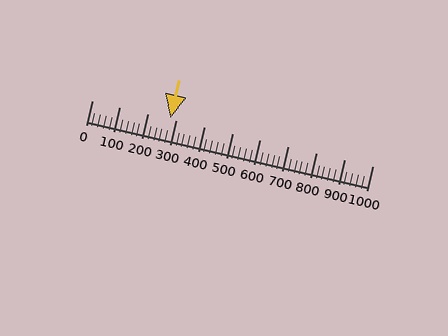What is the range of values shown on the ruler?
The ruler shows values from 0 to 1000.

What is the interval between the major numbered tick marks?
The major tick marks are spaced 100 units apart.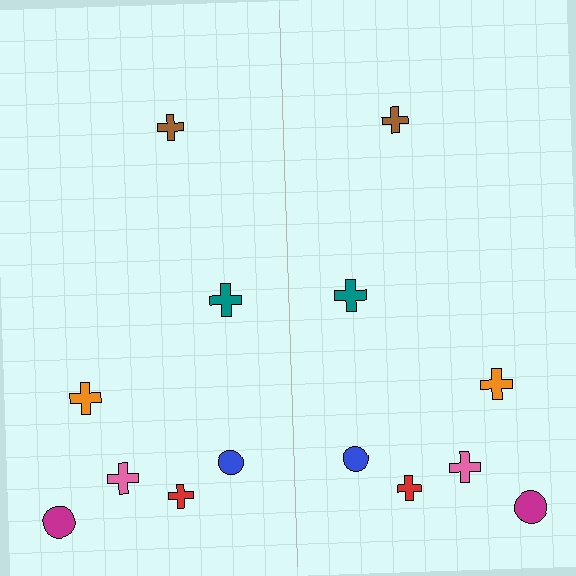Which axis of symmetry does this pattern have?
The pattern has a vertical axis of symmetry running through the center of the image.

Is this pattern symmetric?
Yes, this pattern has bilateral (reflection) symmetry.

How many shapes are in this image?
There are 14 shapes in this image.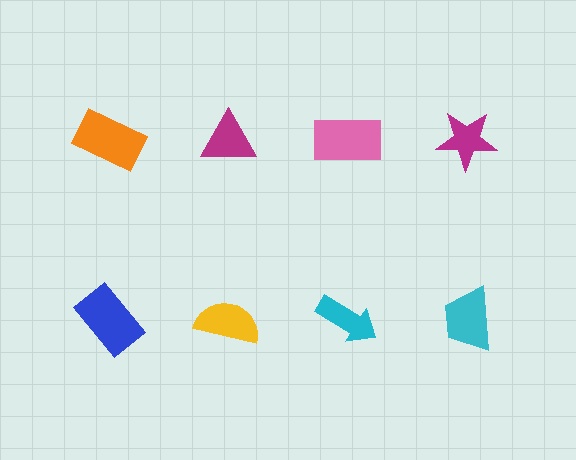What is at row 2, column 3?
A cyan arrow.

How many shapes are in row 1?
4 shapes.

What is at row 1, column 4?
A magenta star.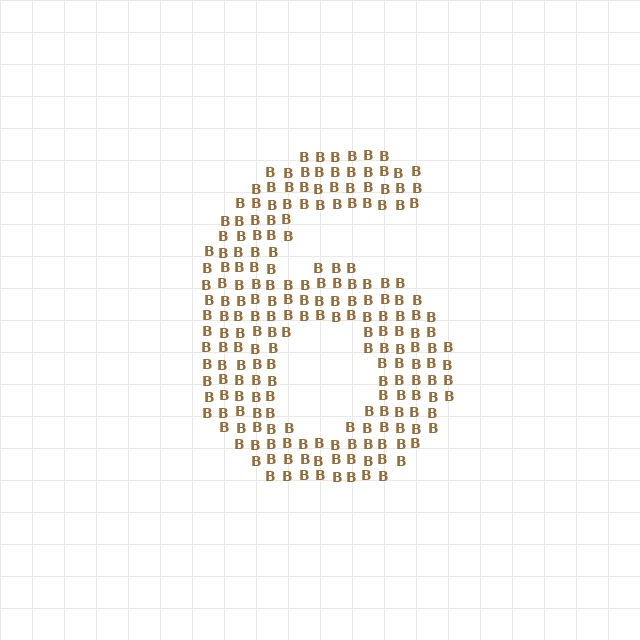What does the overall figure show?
The overall figure shows the digit 6.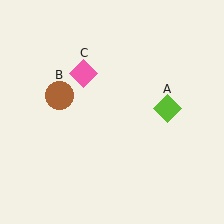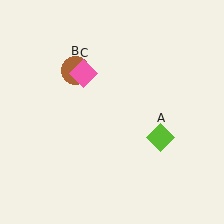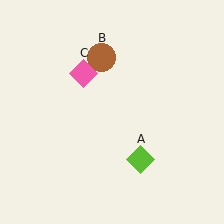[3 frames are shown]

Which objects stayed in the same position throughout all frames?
Pink diamond (object C) remained stationary.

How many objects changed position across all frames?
2 objects changed position: lime diamond (object A), brown circle (object B).